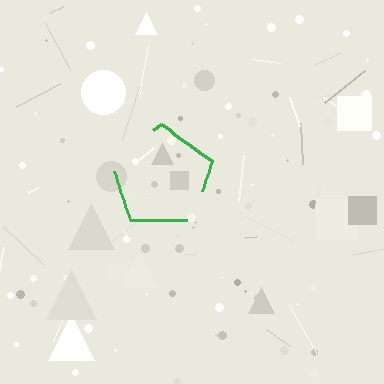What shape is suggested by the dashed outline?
The dashed outline suggests a pentagon.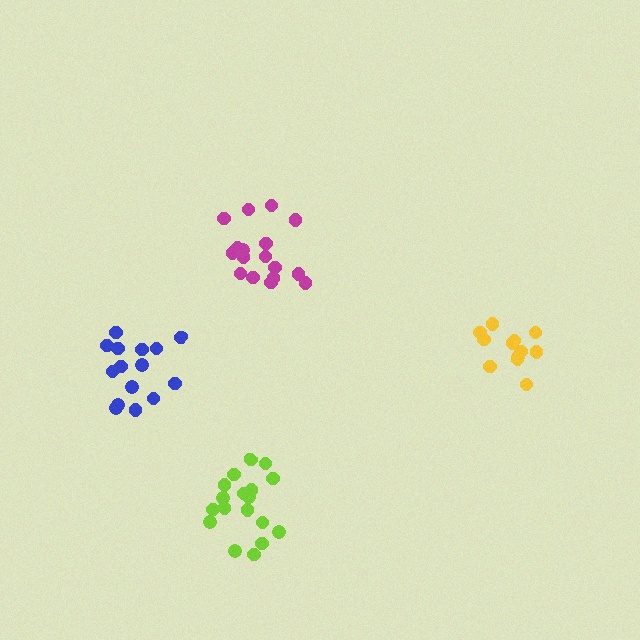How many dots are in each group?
Group 1: 15 dots, Group 2: 17 dots, Group 3: 18 dots, Group 4: 12 dots (62 total).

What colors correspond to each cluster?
The clusters are colored: blue, magenta, lime, yellow.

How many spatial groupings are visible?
There are 4 spatial groupings.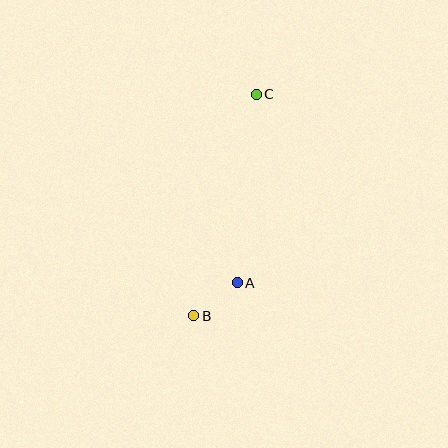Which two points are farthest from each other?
Points B and C are farthest from each other.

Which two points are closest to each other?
Points A and B are closest to each other.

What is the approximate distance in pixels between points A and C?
The distance between A and C is approximately 190 pixels.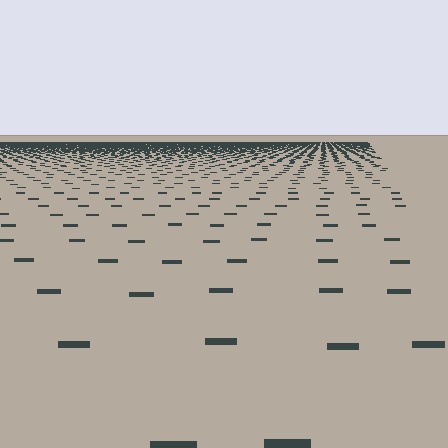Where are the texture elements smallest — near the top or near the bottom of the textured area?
Near the top.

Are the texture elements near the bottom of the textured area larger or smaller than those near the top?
Larger. Near the bottom, elements are closer to the viewer and appear at a bigger on-screen size.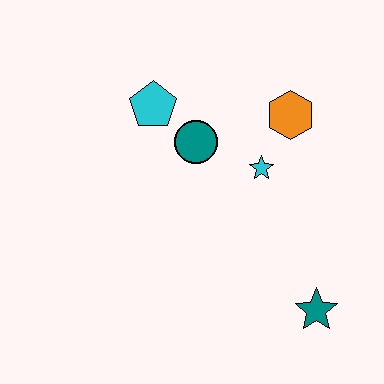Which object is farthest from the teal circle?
The teal star is farthest from the teal circle.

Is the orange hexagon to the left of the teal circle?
No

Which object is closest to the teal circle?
The cyan pentagon is closest to the teal circle.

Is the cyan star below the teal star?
No